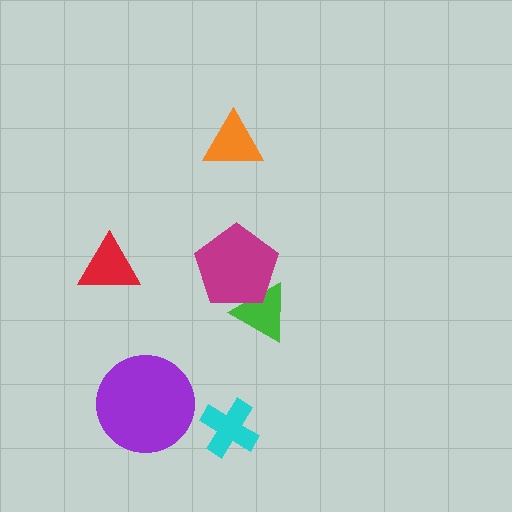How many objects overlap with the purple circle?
0 objects overlap with the purple circle.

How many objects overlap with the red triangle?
0 objects overlap with the red triangle.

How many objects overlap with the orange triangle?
0 objects overlap with the orange triangle.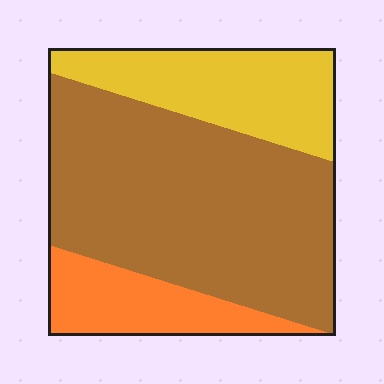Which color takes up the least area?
Orange, at roughly 15%.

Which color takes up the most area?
Brown, at roughly 60%.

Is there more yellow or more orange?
Yellow.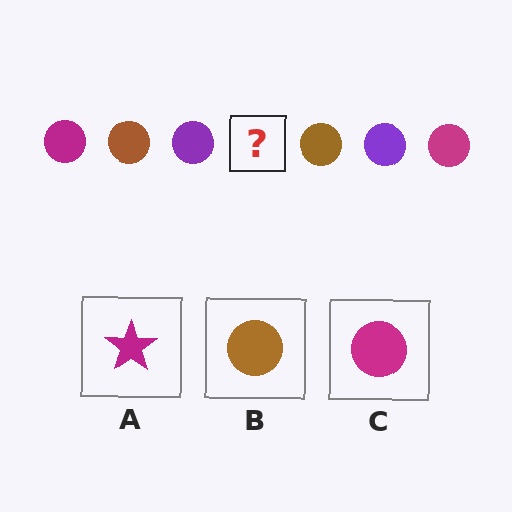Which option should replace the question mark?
Option C.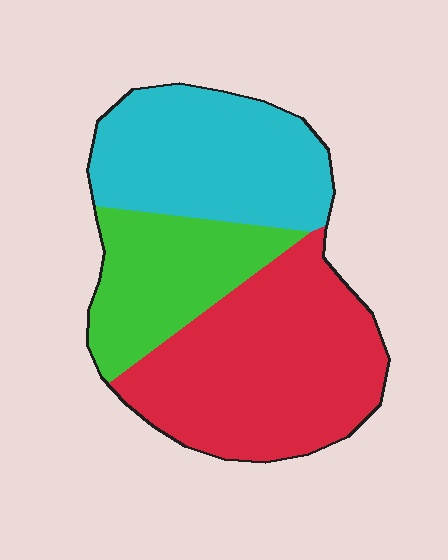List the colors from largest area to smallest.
From largest to smallest: red, cyan, green.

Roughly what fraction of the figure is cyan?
Cyan takes up about one third (1/3) of the figure.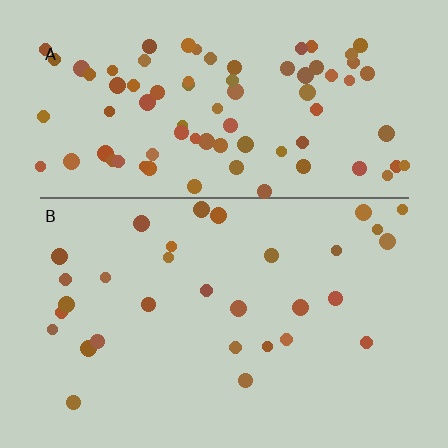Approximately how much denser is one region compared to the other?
Approximately 2.8× — region A over region B.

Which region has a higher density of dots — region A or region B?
A (the top).